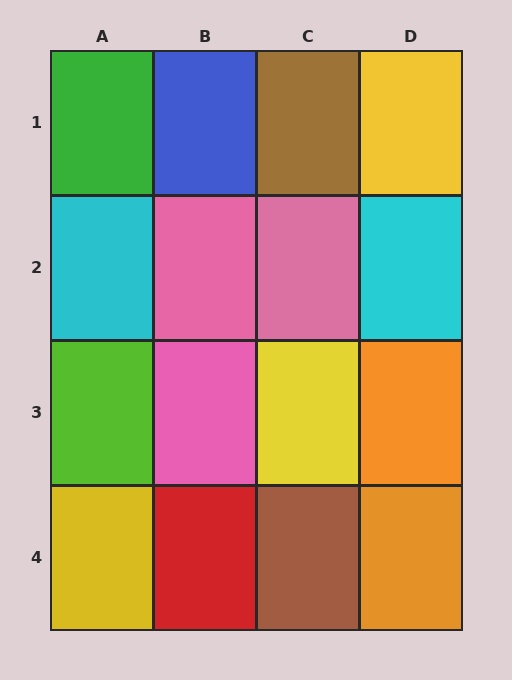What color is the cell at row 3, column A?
Lime.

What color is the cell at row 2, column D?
Cyan.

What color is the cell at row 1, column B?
Blue.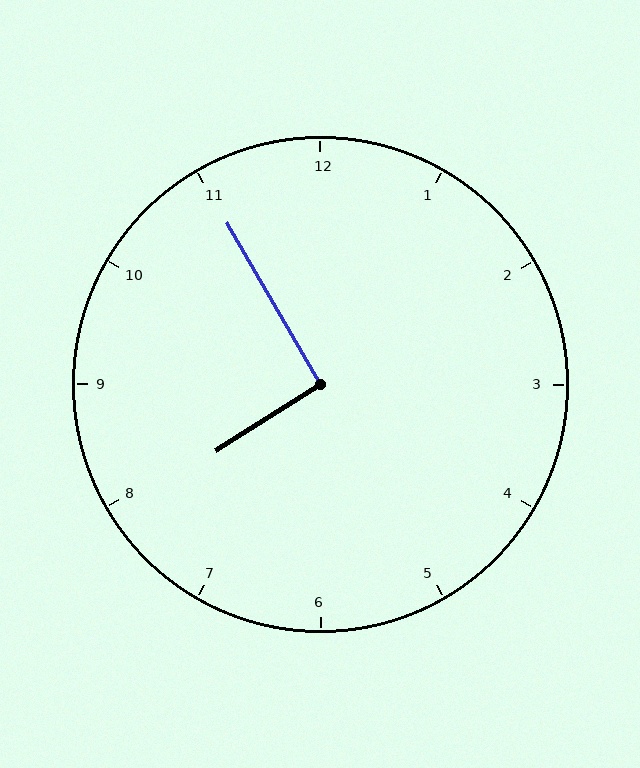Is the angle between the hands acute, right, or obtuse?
It is right.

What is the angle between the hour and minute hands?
Approximately 92 degrees.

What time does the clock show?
7:55.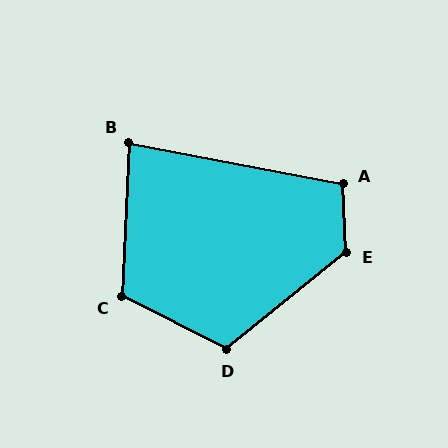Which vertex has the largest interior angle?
E, at approximately 126 degrees.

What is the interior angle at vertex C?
Approximately 114 degrees (obtuse).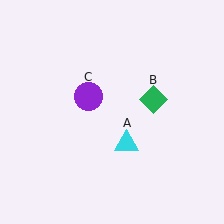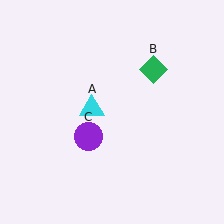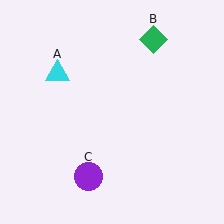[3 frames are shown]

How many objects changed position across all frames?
3 objects changed position: cyan triangle (object A), green diamond (object B), purple circle (object C).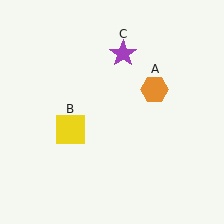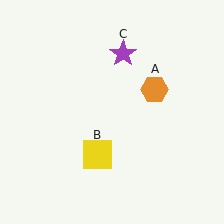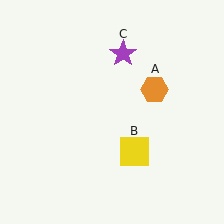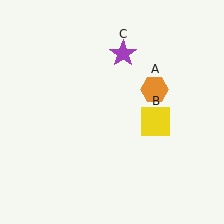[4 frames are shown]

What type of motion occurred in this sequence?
The yellow square (object B) rotated counterclockwise around the center of the scene.